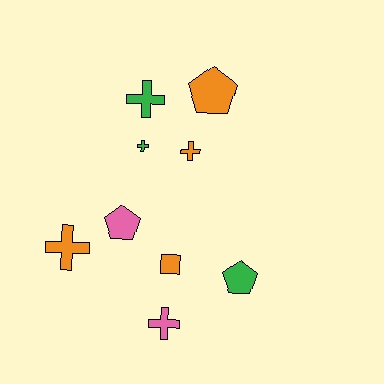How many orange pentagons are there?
There is 1 orange pentagon.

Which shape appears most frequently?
Cross, with 5 objects.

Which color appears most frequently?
Orange, with 4 objects.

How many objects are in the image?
There are 9 objects.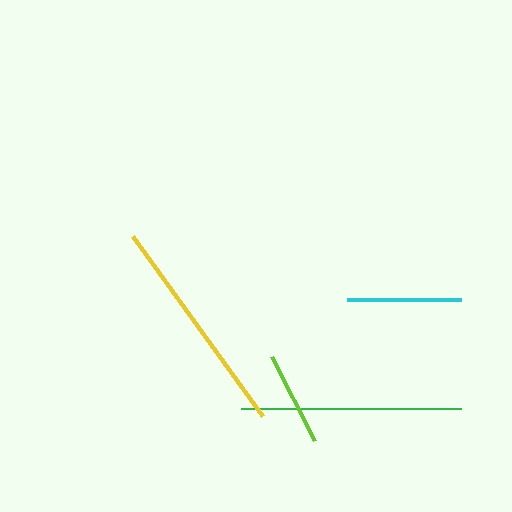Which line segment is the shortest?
The lime line is the shortest at approximately 94 pixels.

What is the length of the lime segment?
The lime segment is approximately 94 pixels long.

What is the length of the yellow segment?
The yellow segment is approximately 222 pixels long.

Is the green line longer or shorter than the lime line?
The green line is longer than the lime line.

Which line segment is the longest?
The yellow line is the longest at approximately 222 pixels.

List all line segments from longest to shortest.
From longest to shortest: yellow, green, cyan, lime.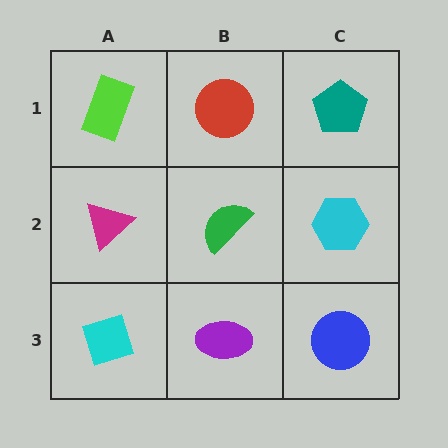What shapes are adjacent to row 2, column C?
A teal pentagon (row 1, column C), a blue circle (row 3, column C), a green semicircle (row 2, column B).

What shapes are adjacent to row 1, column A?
A magenta triangle (row 2, column A), a red circle (row 1, column B).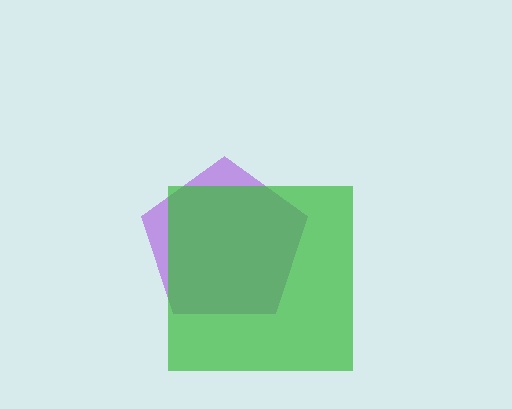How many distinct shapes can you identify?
There are 2 distinct shapes: a purple pentagon, a green square.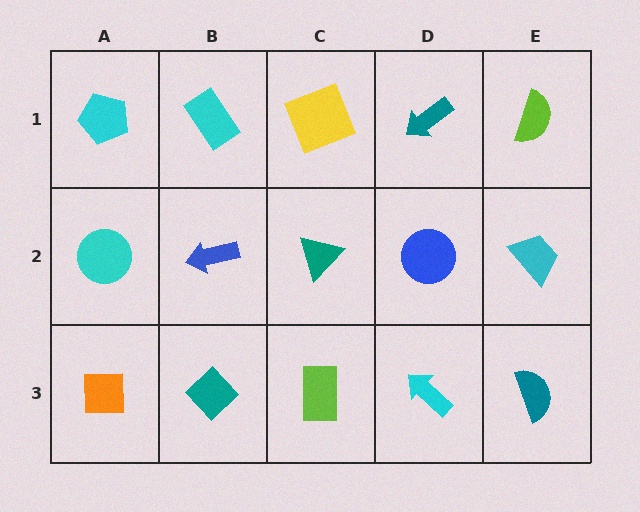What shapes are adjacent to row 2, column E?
A lime semicircle (row 1, column E), a teal semicircle (row 3, column E), a blue circle (row 2, column D).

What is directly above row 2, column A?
A cyan pentagon.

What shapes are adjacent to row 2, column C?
A yellow square (row 1, column C), a lime rectangle (row 3, column C), a blue arrow (row 2, column B), a blue circle (row 2, column D).